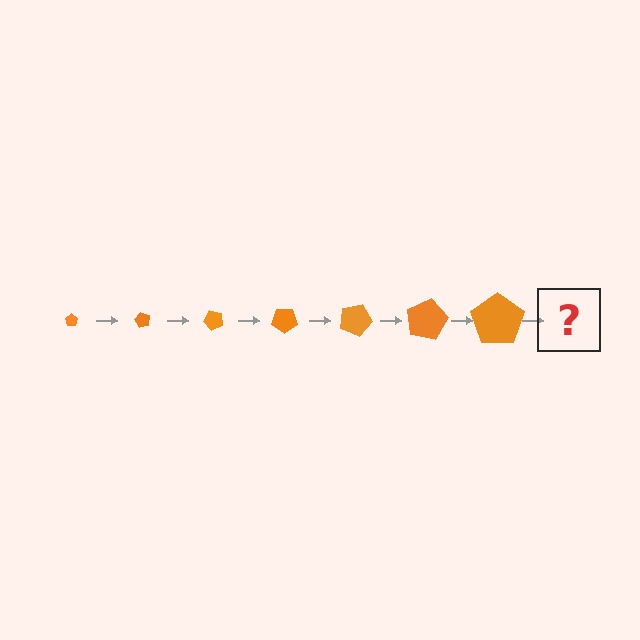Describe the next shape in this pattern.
It should be a pentagon, larger than the previous one and rotated 420 degrees from the start.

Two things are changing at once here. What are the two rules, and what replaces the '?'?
The two rules are that the pentagon grows larger each step and it rotates 60 degrees each step. The '?' should be a pentagon, larger than the previous one and rotated 420 degrees from the start.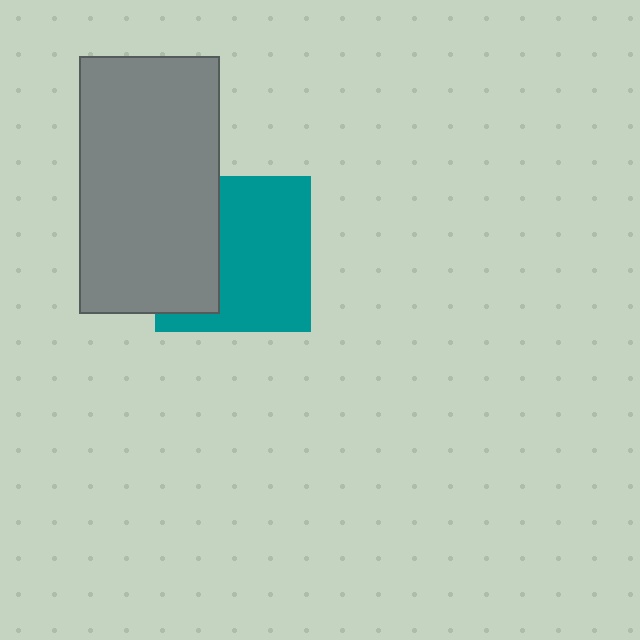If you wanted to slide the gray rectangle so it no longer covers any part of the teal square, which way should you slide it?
Slide it left — that is the most direct way to separate the two shapes.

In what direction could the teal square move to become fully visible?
The teal square could move right. That would shift it out from behind the gray rectangle entirely.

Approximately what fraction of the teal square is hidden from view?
Roughly 36% of the teal square is hidden behind the gray rectangle.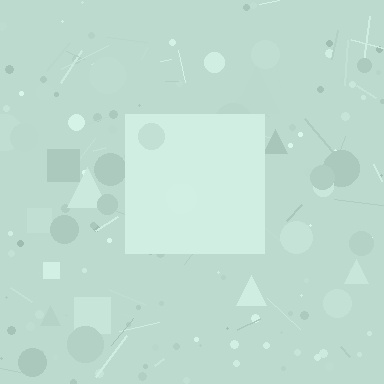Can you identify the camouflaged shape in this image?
The camouflaged shape is a square.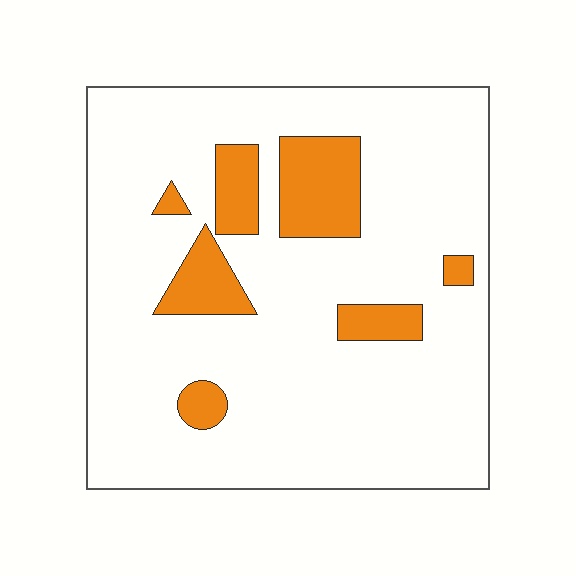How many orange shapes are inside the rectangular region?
7.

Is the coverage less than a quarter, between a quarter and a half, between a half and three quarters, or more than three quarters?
Less than a quarter.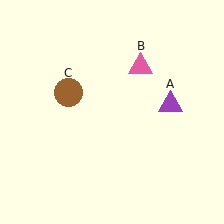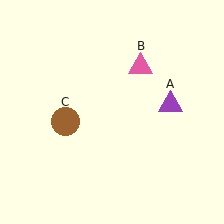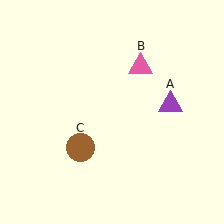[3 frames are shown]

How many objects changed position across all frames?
1 object changed position: brown circle (object C).